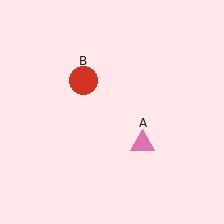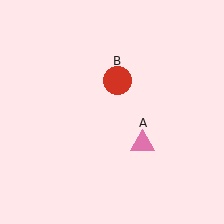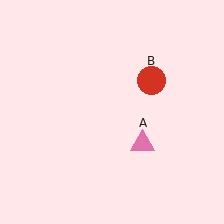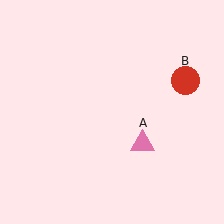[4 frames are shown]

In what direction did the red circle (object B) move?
The red circle (object B) moved right.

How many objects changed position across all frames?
1 object changed position: red circle (object B).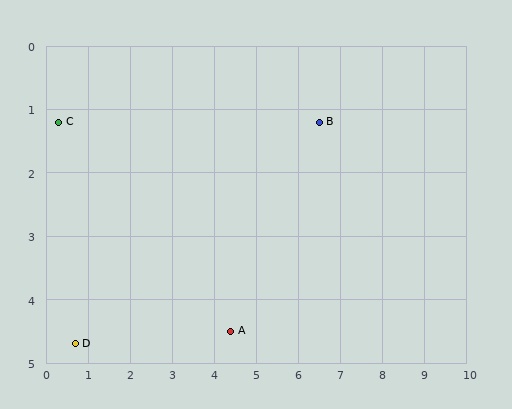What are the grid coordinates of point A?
Point A is at approximately (4.4, 4.5).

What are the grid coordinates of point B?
Point B is at approximately (6.5, 1.2).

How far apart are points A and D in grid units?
Points A and D are about 3.7 grid units apart.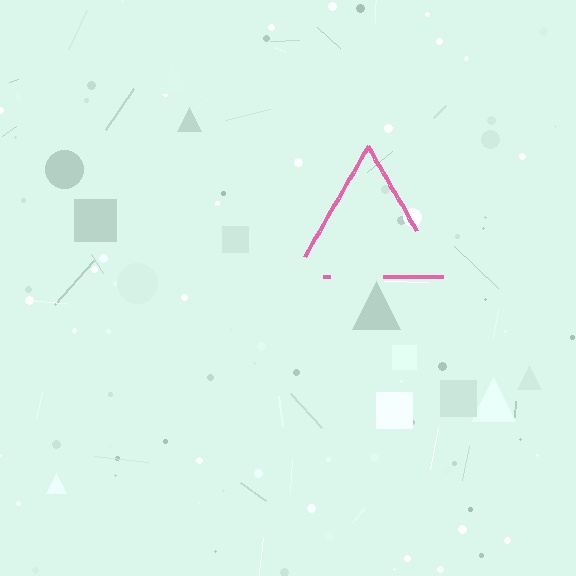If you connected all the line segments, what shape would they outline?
They would outline a triangle.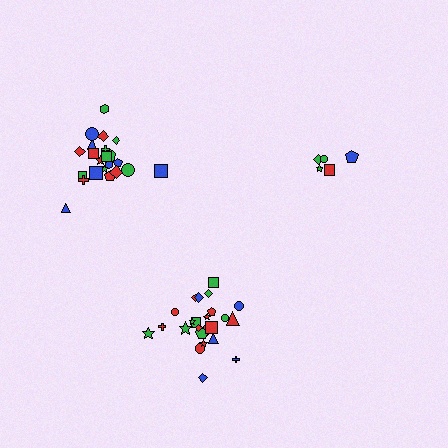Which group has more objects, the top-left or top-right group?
The top-left group.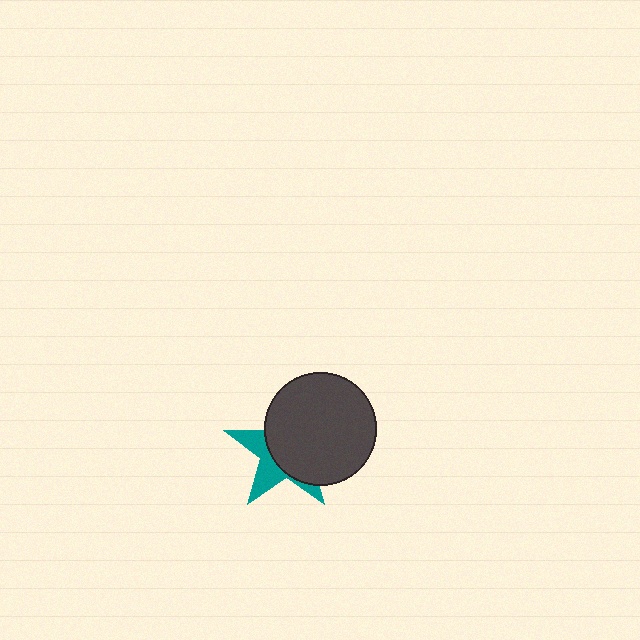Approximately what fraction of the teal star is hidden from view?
Roughly 64% of the teal star is hidden behind the dark gray circle.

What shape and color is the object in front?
The object in front is a dark gray circle.